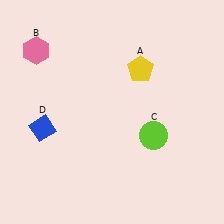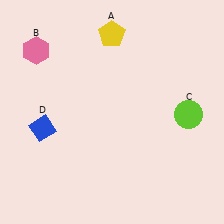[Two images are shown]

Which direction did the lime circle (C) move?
The lime circle (C) moved right.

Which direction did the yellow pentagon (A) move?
The yellow pentagon (A) moved up.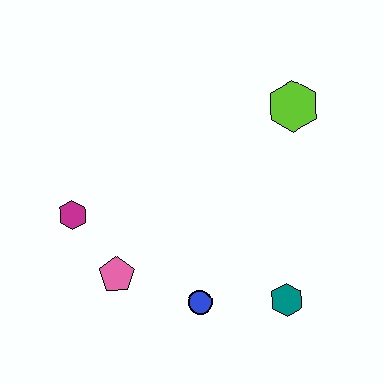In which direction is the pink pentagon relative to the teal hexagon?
The pink pentagon is to the left of the teal hexagon.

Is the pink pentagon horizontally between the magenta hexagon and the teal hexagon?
Yes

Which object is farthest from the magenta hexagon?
The lime hexagon is farthest from the magenta hexagon.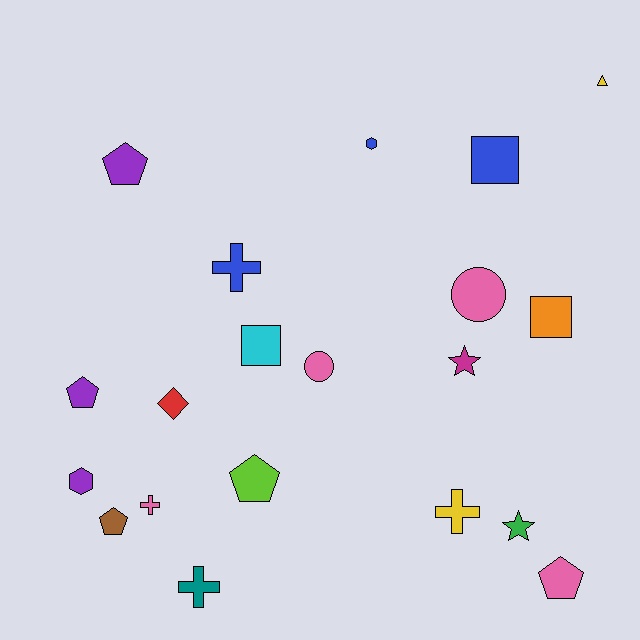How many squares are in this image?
There are 3 squares.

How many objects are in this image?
There are 20 objects.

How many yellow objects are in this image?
There are 2 yellow objects.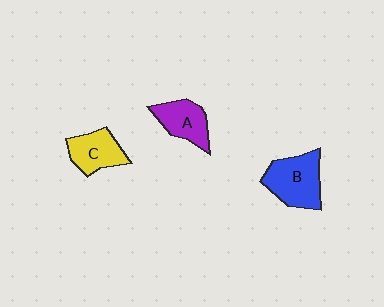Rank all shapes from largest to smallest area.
From largest to smallest: B (blue), C (yellow), A (purple).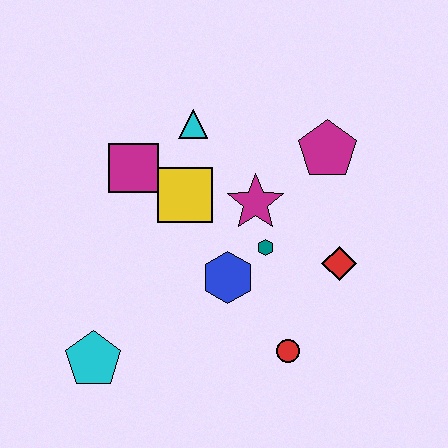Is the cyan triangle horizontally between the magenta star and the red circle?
No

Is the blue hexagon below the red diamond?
Yes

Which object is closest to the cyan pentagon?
The blue hexagon is closest to the cyan pentagon.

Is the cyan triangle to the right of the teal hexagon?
No